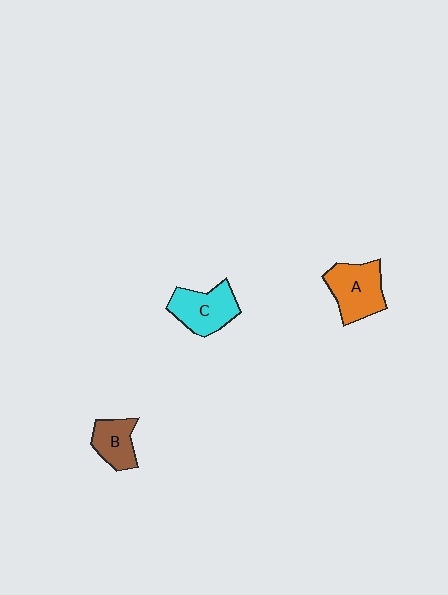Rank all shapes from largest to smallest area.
From largest to smallest: A (orange), C (cyan), B (brown).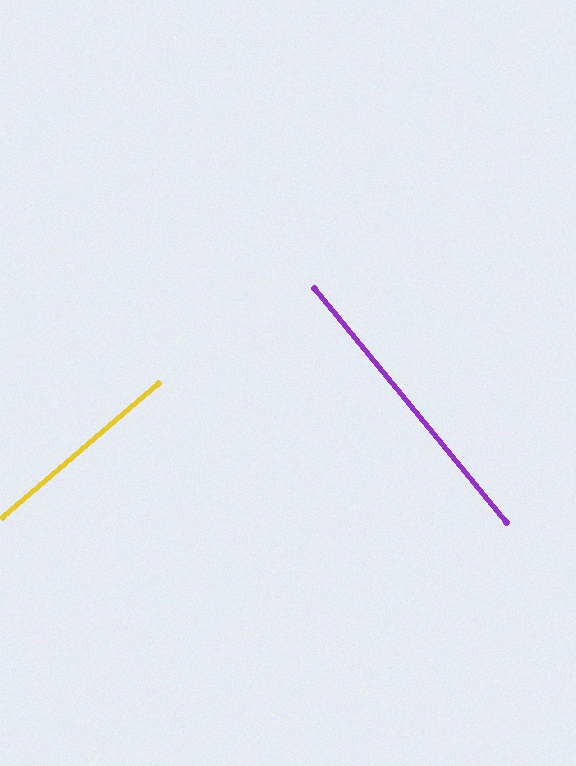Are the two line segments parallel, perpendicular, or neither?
Perpendicular — they meet at approximately 89°.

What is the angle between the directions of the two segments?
Approximately 89 degrees.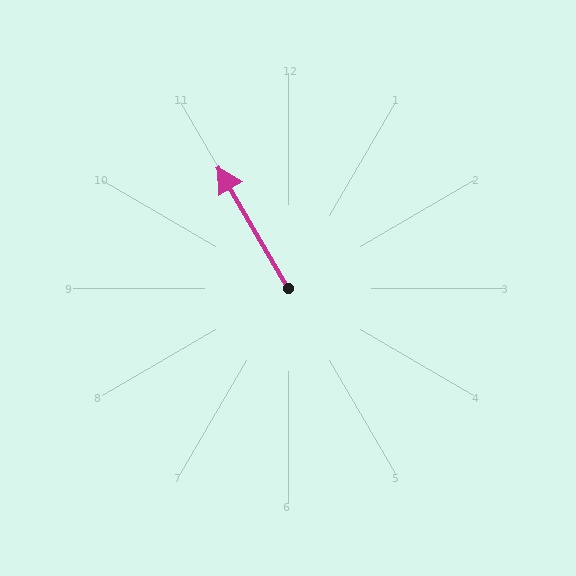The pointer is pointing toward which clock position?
Roughly 11 o'clock.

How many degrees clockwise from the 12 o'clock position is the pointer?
Approximately 330 degrees.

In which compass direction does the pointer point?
Northwest.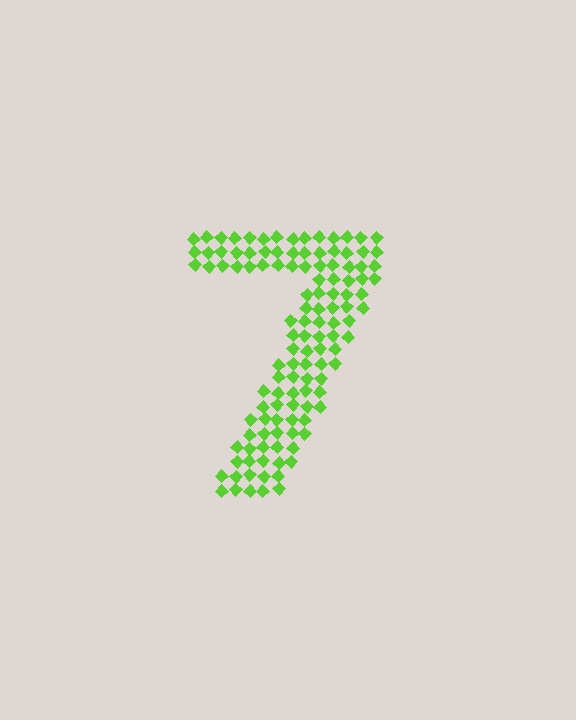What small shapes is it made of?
It is made of small diamonds.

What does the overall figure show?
The overall figure shows the digit 7.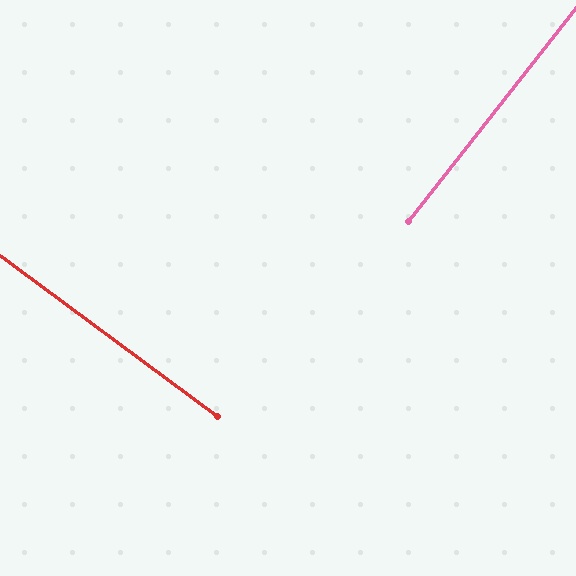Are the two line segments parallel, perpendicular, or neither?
Perpendicular — they meet at approximately 88°.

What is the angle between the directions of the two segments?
Approximately 88 degrees.